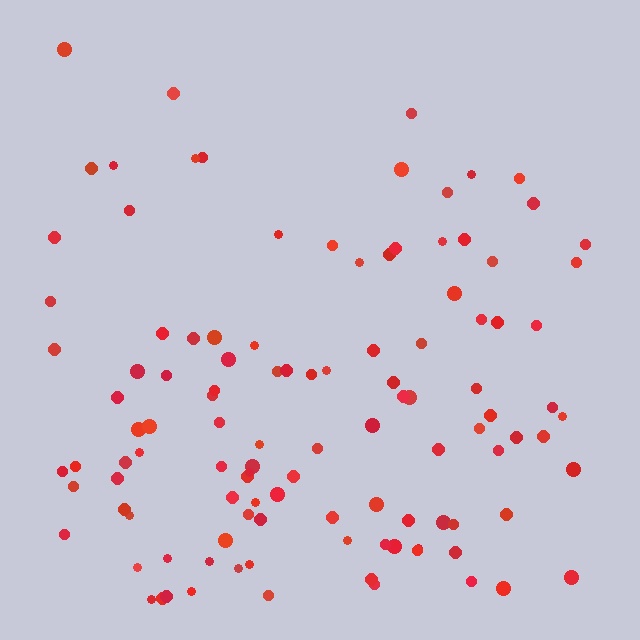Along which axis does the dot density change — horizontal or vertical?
Vertical.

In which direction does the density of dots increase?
From top to bottom, with the bottom side densest.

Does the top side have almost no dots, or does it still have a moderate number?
Still a moderate number, just noticeably fewer than the bottom.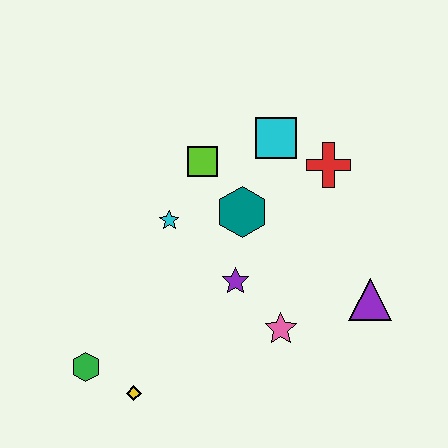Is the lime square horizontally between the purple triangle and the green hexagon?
Yes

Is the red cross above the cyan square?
No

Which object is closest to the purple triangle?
The pink star is closest to the purple triangle.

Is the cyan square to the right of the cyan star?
Yes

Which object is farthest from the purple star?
The green hexagon is farthest from the purple star.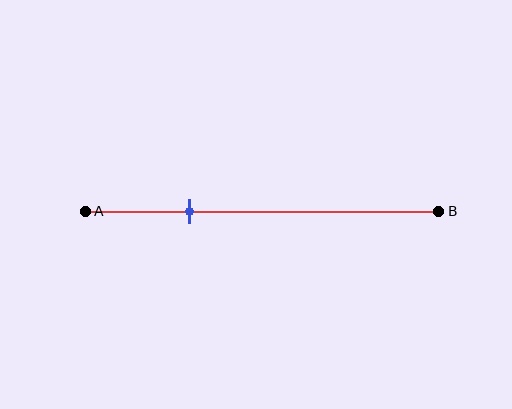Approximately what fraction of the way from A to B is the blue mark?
The blue mark is approximately 30% of the way from A to B.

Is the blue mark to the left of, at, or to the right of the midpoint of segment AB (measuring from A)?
The blue mark is to the left of the midpoint of segment AB.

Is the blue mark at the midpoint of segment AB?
No, the mark is at about 30% from A, not at the 50% midpoint.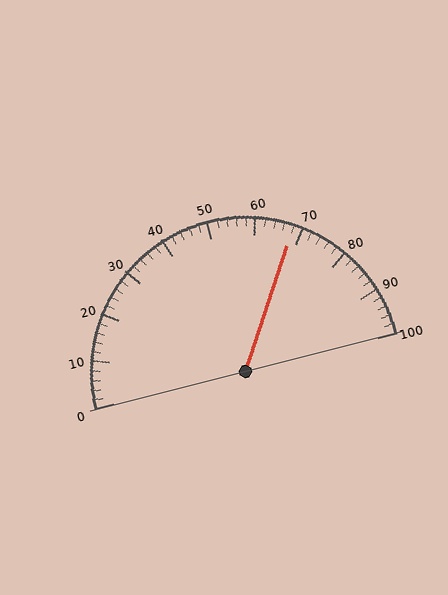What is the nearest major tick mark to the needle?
The nearest major tick mark is 70.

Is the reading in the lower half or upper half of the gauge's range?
The reading is in the upper half of the range (0 to 100).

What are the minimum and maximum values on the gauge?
The gauge ranges from 0 to 100.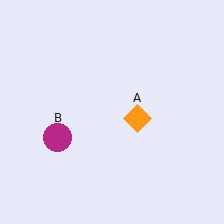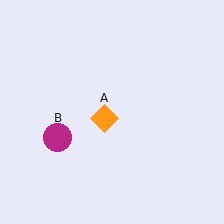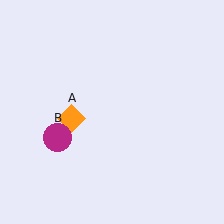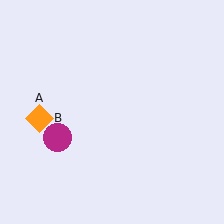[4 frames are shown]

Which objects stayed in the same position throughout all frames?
Magenta circle (object B) remained stationary.